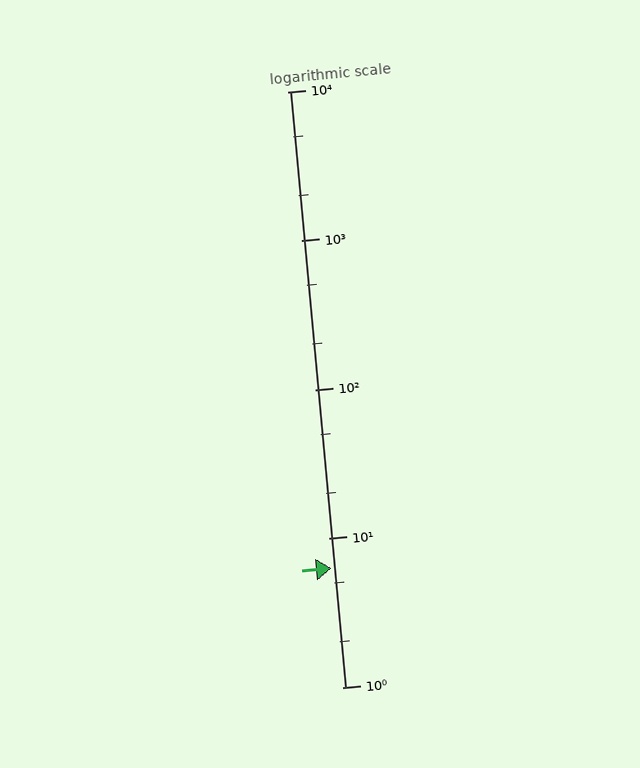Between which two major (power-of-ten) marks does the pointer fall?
The pointer is between 1 and 10.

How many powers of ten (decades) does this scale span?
The scale spans 4 decades, from 1 to 10000.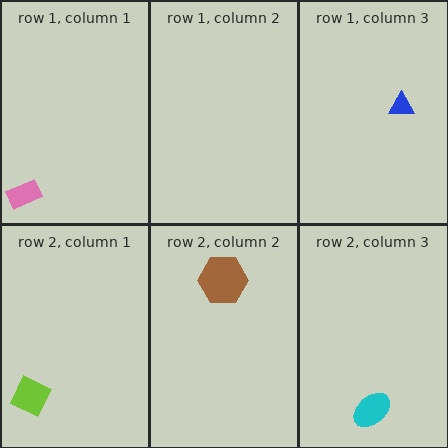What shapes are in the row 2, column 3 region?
The cyan ellipse.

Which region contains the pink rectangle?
The row 1, column 1 region.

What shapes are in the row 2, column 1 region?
The lime diamond.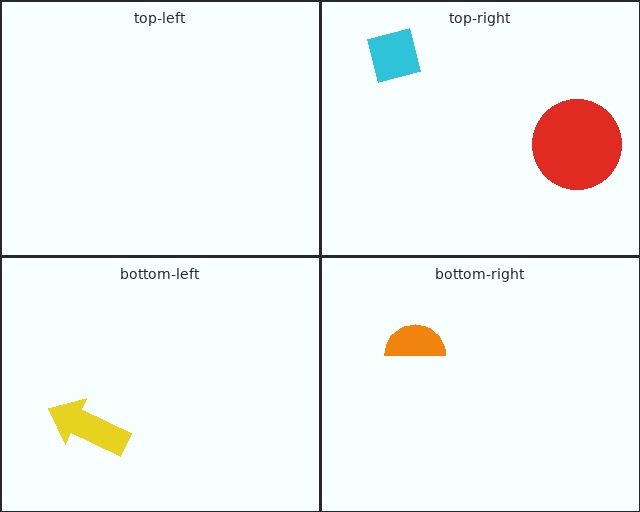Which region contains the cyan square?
The top-right region.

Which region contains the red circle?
The top-right region.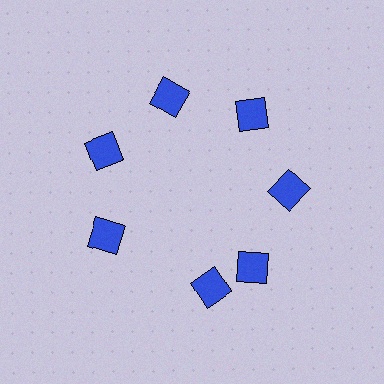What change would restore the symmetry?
The symmetry would be restored by rotating it back into even spacing with its neighbors so that all 7 diamonds sit at equal angles and equal distance from the center.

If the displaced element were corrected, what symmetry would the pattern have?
It would have 7-fold rotational symmetry — the pattern would map onto itself every 51 degrees.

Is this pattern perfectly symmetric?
No. The 7 blue diamonds are arranged in a ring, but one element near the 6 o'clock position is rotated out of alignment along the ring, breaking the 7-fold rotational symmetry.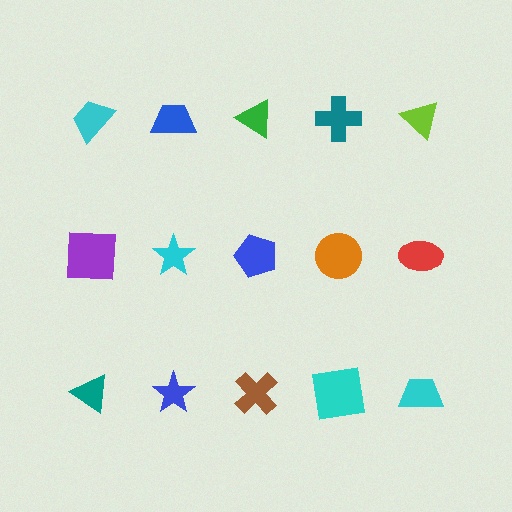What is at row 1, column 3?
A green triangle.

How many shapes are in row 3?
5 shapes.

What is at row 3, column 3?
A brown cross.